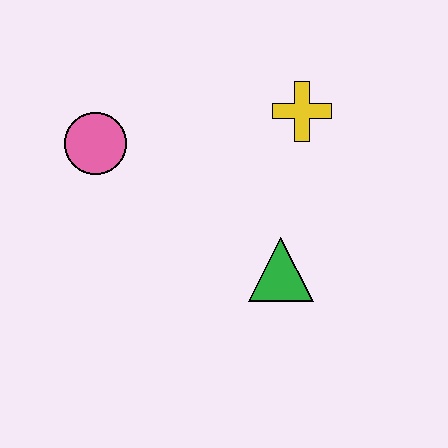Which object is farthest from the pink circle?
The green triangle is farthest from the pink circle.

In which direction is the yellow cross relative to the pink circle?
The yellow cross is to the right of the pink circle.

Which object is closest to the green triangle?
The yellow cross is closest to the green triangle.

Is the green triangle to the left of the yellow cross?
Yes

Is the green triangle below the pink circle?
Yes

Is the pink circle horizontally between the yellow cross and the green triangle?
No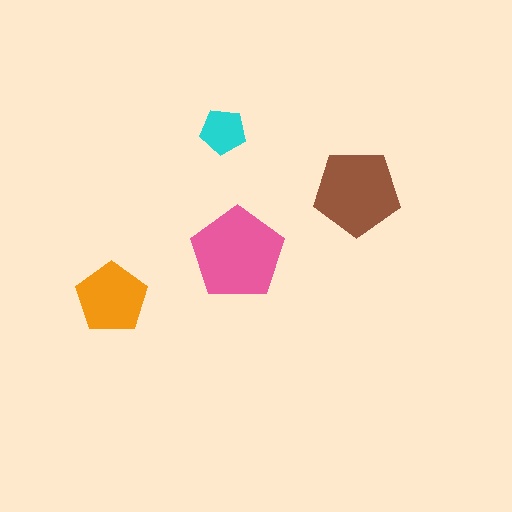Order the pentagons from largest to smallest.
the pink one, the brown one, the orange one, the cyan one.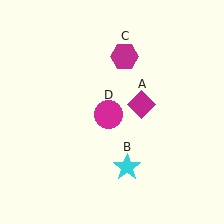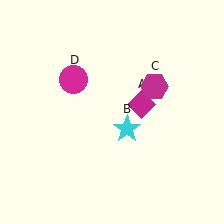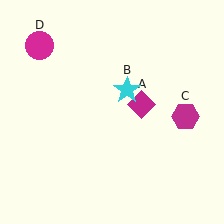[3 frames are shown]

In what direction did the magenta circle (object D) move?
The magenta circle (object D) moved up and to the left.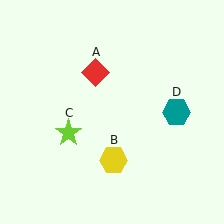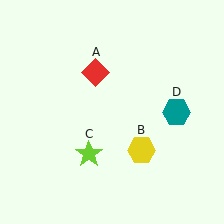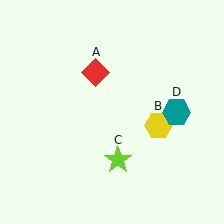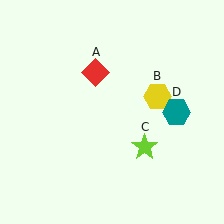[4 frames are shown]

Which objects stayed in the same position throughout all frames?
Red diamond (object A) and teal hexagon (object D) remained stationary.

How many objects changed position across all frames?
2 objects changed position: yellow hexagon (object B), lime star (object C).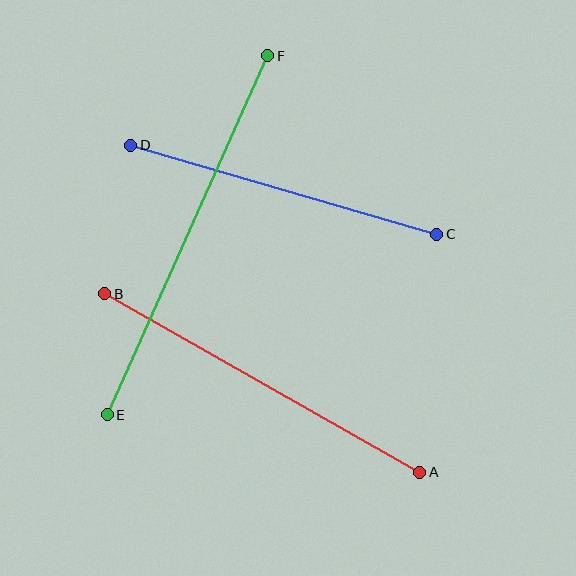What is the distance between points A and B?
The distance is approximately 362 pixels.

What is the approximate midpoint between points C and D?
The midpoint is at approximately (284, 190) pixels.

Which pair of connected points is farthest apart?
Points E and F are farthest apart.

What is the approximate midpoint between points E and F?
The midpoint is at approximately (187, 235) pixels.